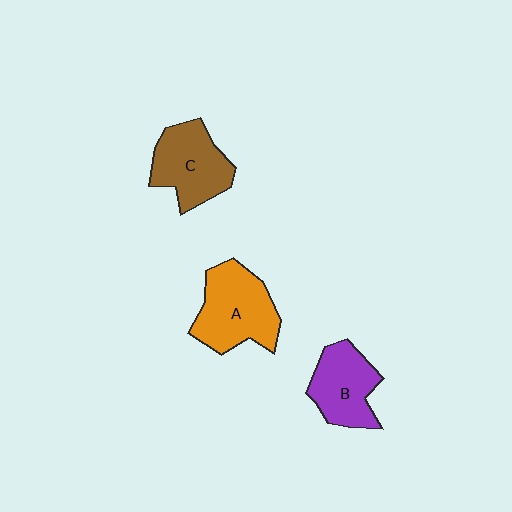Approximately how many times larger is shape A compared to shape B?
Approximately 1.3 times.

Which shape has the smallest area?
Shape B (purple).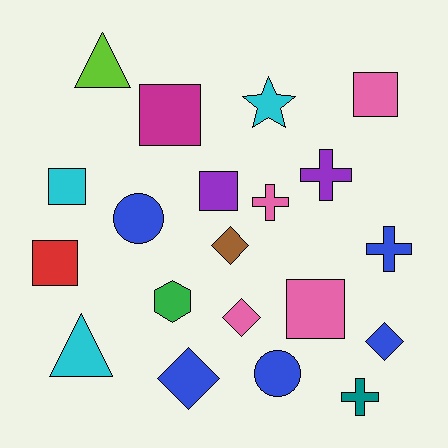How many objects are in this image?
There are 20 objects.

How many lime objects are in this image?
There is 1 lime object.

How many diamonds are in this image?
There are 4 diamonds.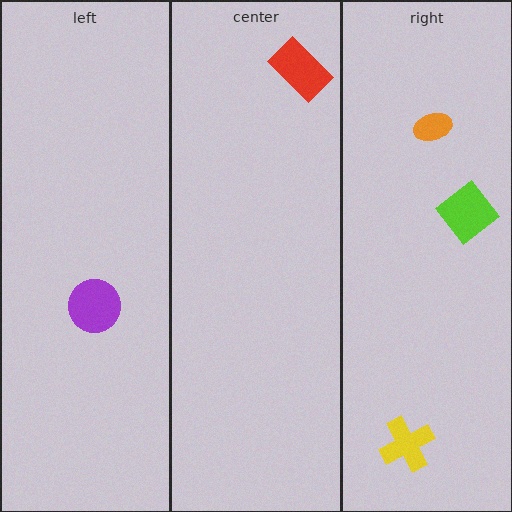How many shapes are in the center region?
1.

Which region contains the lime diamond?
The right region.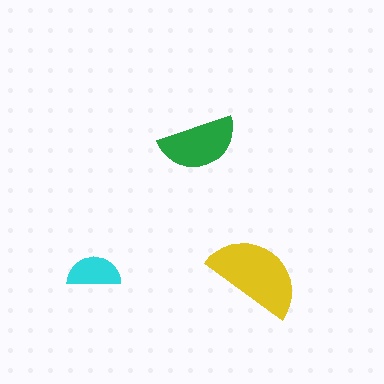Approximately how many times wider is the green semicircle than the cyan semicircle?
About 1.5 times wider.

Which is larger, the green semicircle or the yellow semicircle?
The yellow one.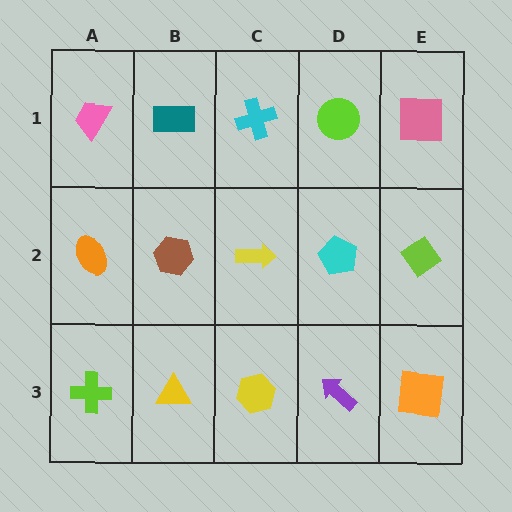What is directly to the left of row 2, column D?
A yellow arrow.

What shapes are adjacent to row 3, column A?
An orange ellipse (row 2, column A), a yellow triangle (row 3, column B).